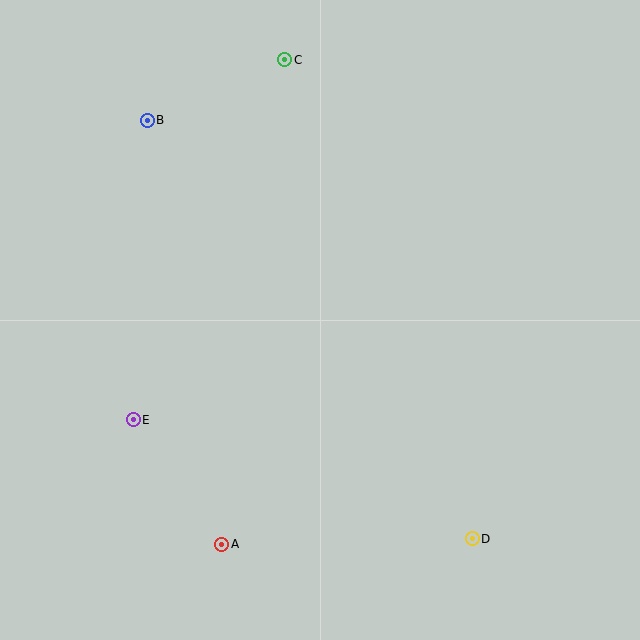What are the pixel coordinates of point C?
Point C is at (285, 60).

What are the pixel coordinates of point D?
Point D is at (472, 539).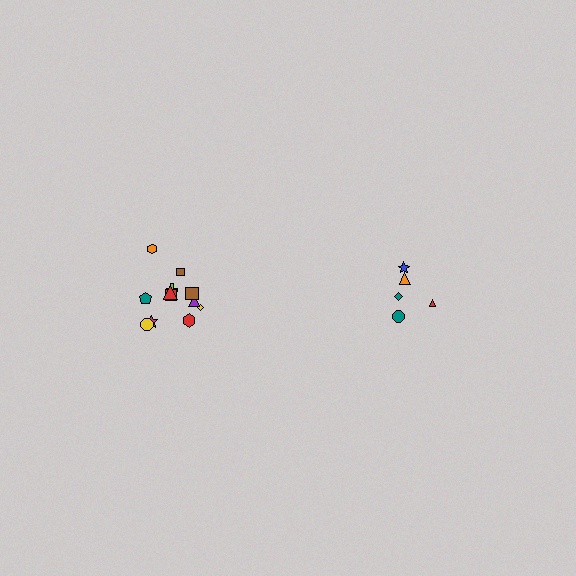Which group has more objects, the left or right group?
The left group.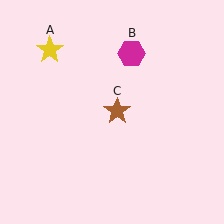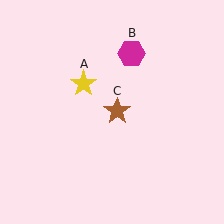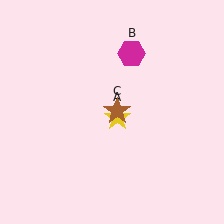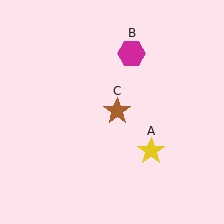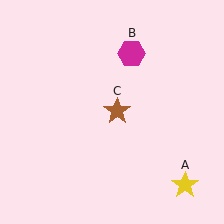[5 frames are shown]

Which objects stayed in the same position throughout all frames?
Magenta hexagon (object B) and brown star (object C) remained stationary.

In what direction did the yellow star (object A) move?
The yellow star (object A) moved down and to the right.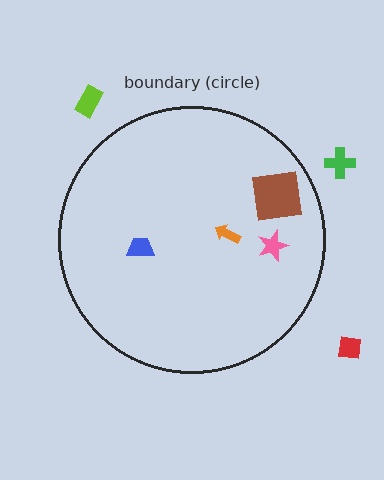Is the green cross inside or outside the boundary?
Outside.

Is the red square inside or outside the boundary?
Outside.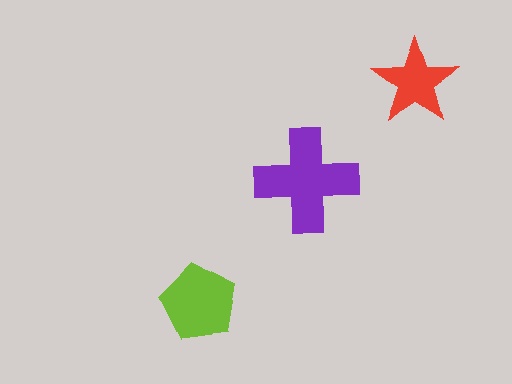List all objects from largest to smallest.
The purple cross, the lime pentagon, the red star.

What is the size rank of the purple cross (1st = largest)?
1st.